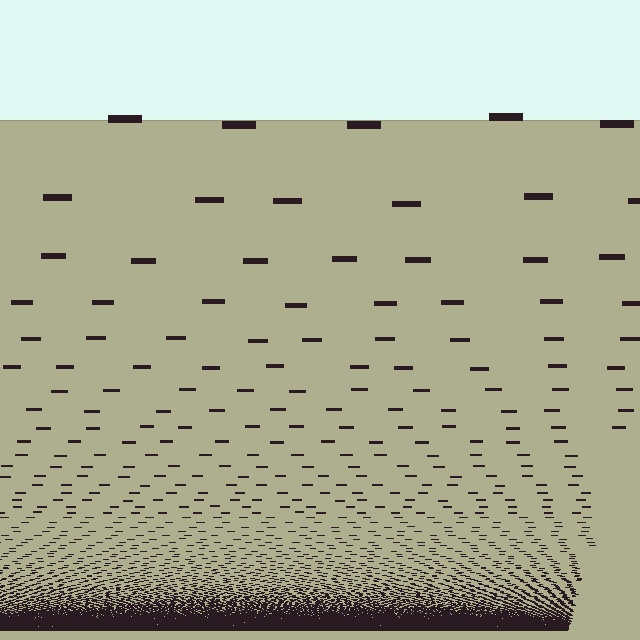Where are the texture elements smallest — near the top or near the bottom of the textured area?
Near the bottom.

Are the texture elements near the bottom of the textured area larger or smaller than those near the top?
Smaller. The gradient is inverted — elements near the bottom are smaller and denser.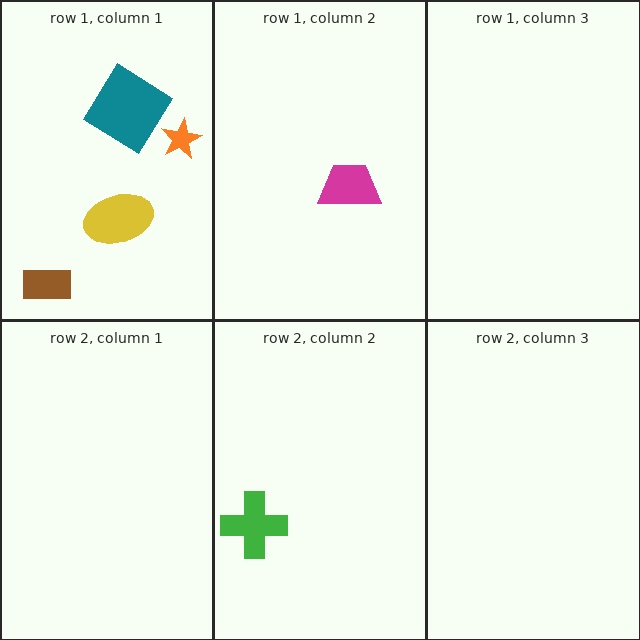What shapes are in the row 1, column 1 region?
The yellow ellipse, the brown rectangle, the orange star, the teal diamond.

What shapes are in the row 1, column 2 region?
The magenta trapezoid.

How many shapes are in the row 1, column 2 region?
1.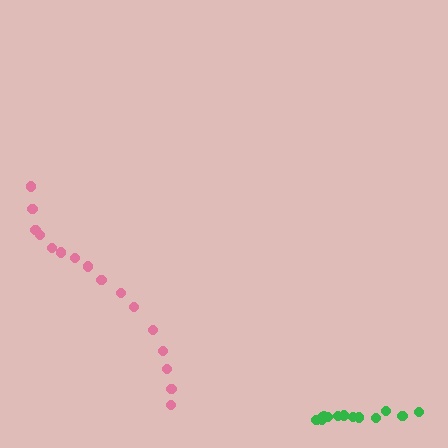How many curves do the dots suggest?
There are 2 distinct paths.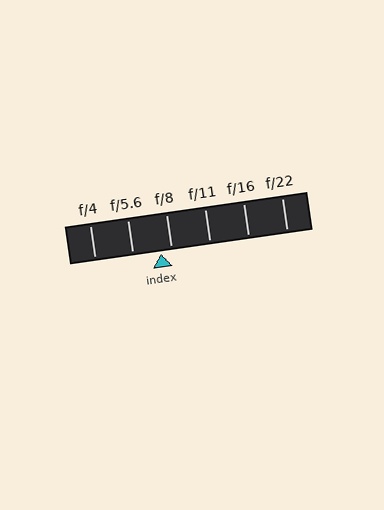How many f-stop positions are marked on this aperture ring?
There are 6 f-stop positions marked.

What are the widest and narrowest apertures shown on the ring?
The widest aperture shown is f/4 and the narrowest is f/22.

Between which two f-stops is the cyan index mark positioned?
The index mark is between f/5.6 and f/8.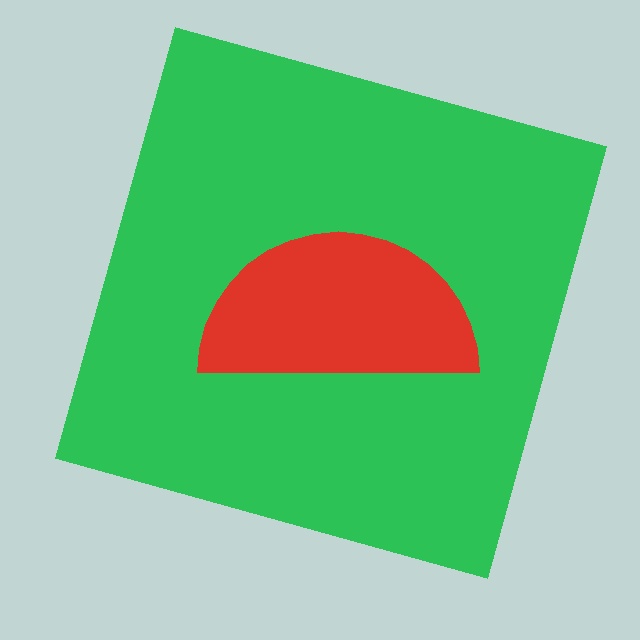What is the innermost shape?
The red semicircle.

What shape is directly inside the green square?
The red semicircle.